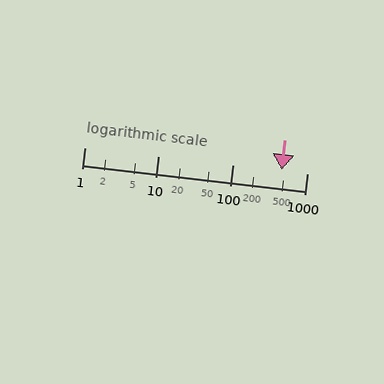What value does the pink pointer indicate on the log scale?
The pointer indicates approximately 450.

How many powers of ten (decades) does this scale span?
The scale spans 3 decades, from 1 to 1000.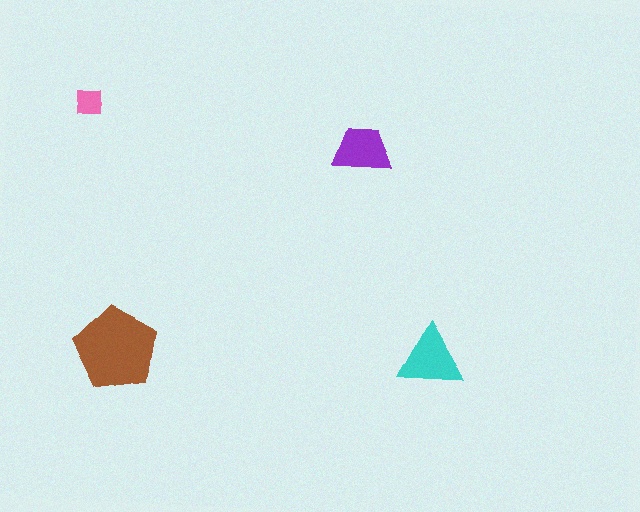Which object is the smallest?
The pink square.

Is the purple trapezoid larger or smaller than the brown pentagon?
Smaller.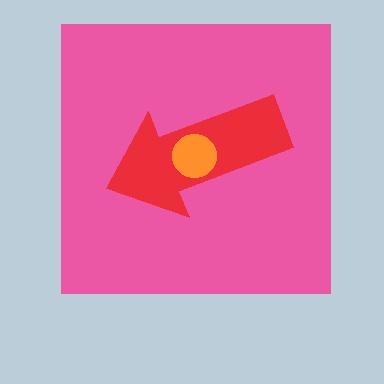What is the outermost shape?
The pink square.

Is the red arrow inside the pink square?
Yes.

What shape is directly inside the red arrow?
The orange circle.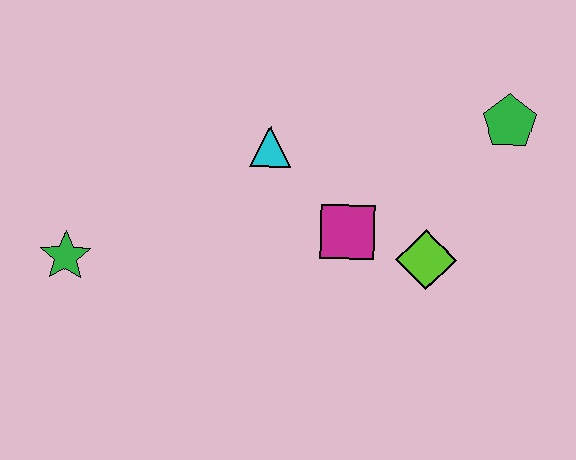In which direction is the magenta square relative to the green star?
The magenta square is to the right of the green star.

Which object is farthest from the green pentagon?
The green star is farthest from the green pentagon.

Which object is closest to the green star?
The cyan triangle is closest to the green star.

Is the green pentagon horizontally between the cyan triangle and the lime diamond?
No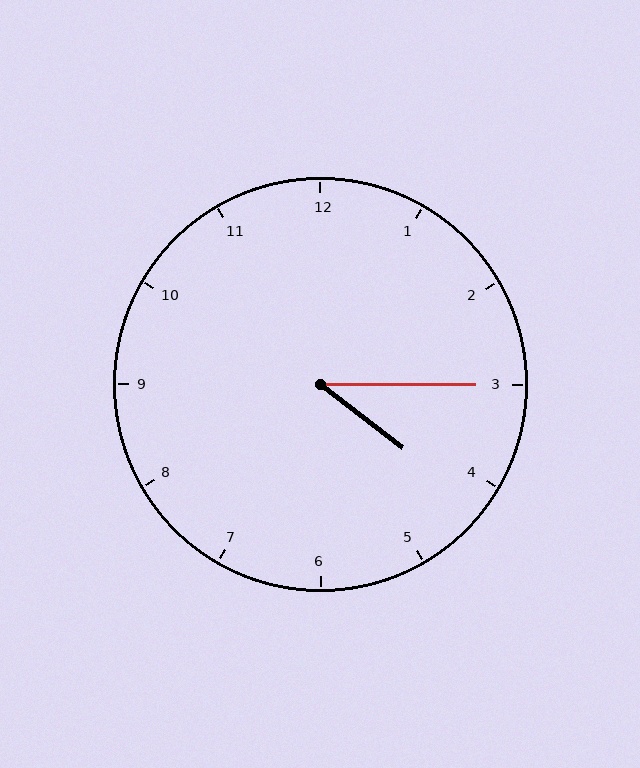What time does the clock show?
4:15.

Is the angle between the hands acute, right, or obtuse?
It is acute.